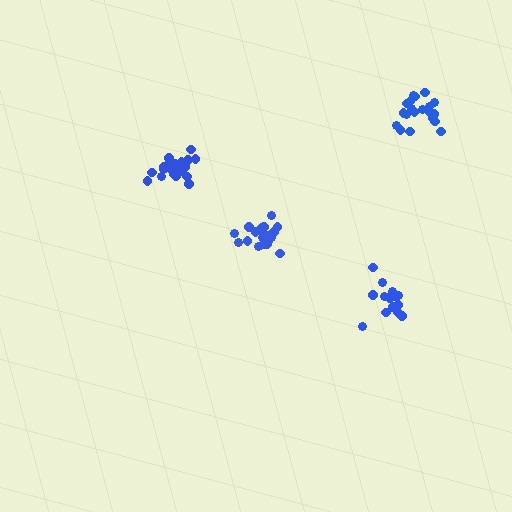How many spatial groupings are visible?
There are 4 spatial groupings.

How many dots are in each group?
Group 1: 21 dots, Group 2: 20 dots, Group 3: 15 dots, Group 4: 21 dots (77 total).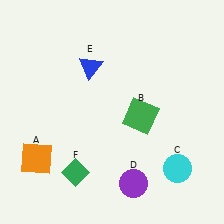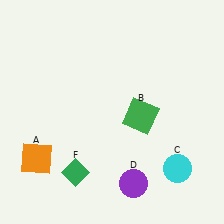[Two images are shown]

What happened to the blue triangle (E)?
The blue triangle (E) was removed in Image 2. It was in the top-left area of Image 1.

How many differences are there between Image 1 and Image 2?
There is 1 difference between the two images.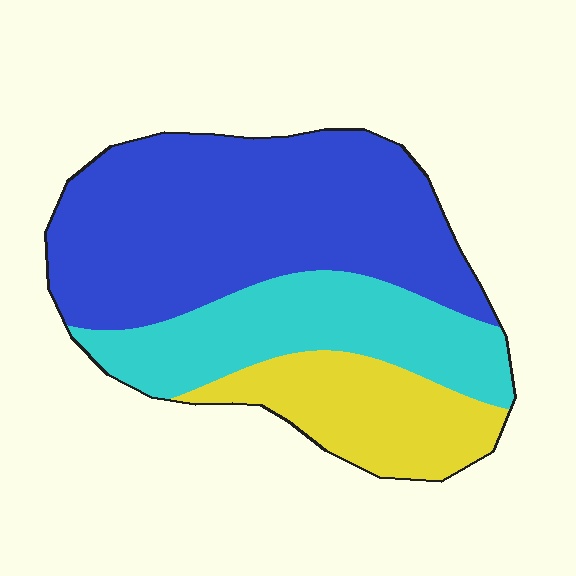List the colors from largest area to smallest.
From largest to smallest: blue, cyan, yellow.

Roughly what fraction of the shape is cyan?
Cyan covers about 25% of the shape.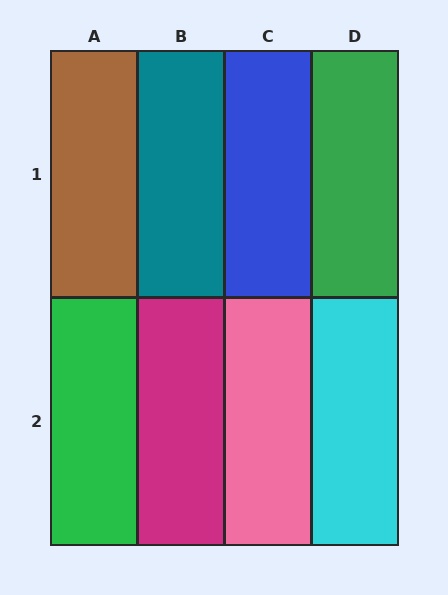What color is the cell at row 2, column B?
Magenta.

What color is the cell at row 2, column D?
Cyan.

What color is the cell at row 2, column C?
Pink.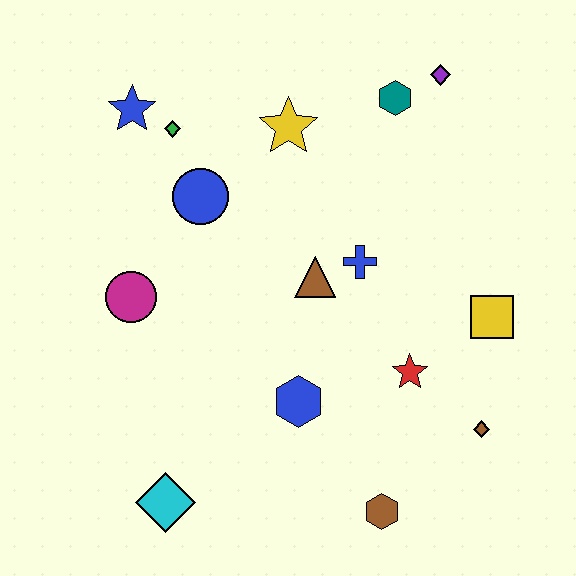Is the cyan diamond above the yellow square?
No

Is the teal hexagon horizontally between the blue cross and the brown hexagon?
No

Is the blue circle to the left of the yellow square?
Yes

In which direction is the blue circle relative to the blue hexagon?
The blue circle is above the blue hexagon.